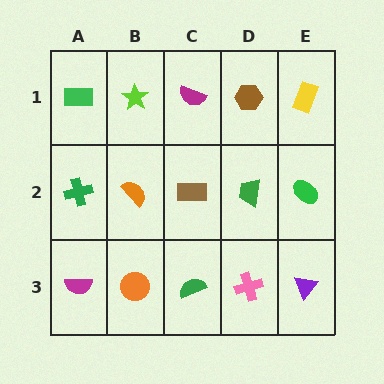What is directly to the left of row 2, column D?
A brown rectangle.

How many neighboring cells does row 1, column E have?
2.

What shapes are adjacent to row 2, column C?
A magenta semicircle (row 1, column C), a green semicircle (row 3, column C), an orange semicircle (row 2, column B), a green trapezoid (row 2, column D).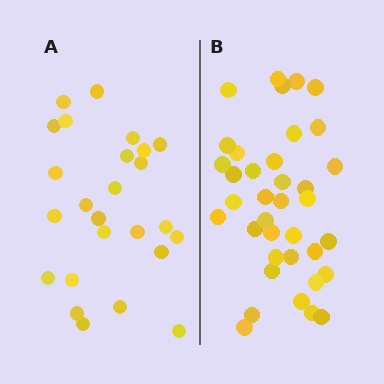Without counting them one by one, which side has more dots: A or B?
Region B (the right region) has more dots.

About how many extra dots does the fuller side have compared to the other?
Region B has roughly 12 or so more dots than region A.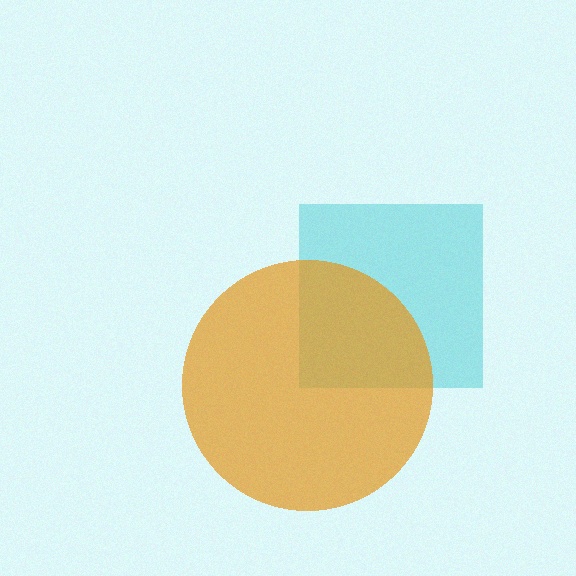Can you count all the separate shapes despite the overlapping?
Yes, there are 2 separate shapes.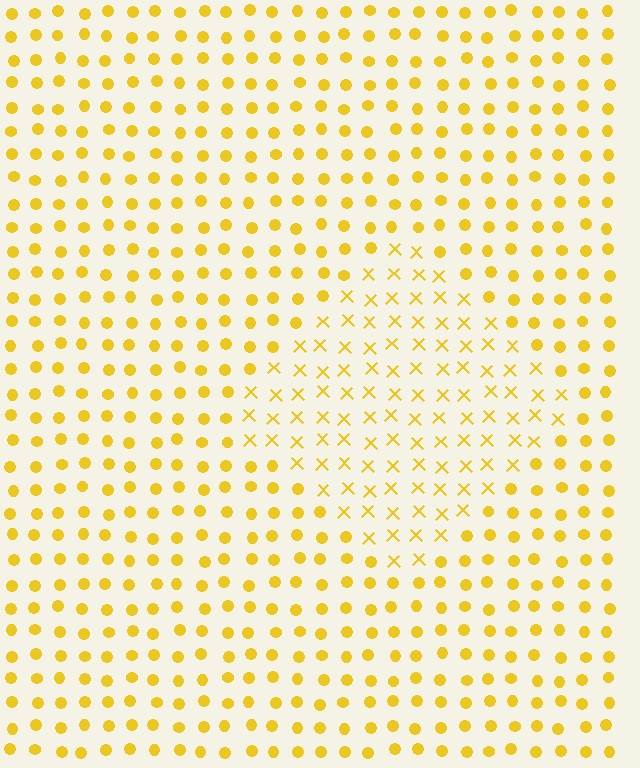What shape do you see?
I see a diamond.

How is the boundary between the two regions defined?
The boundary is defined by a change in element shape: X marks inside vs. circles outside. All elements share the same color and spacing.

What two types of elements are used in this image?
The image uses X marks inside the diamond region and circles outside it.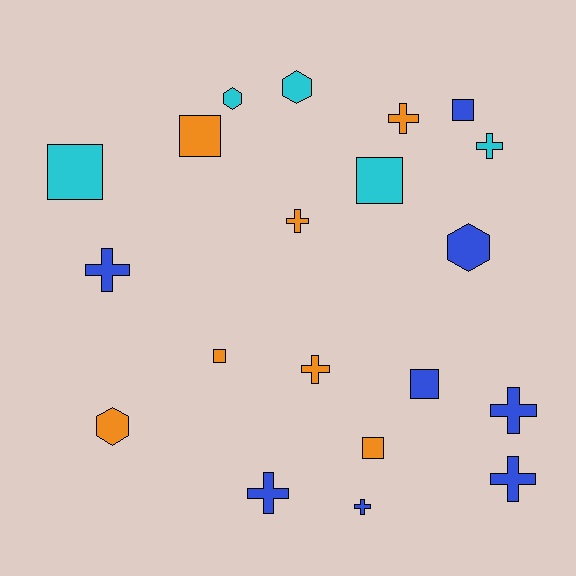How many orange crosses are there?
There are 3 orange crosses.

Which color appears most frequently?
Blue, with 8 objects.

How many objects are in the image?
There are 20 objects.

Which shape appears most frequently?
Cross, with 9 objects.